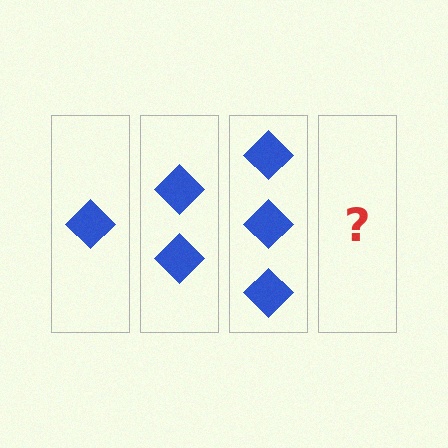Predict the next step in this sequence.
The next step is 4 diamonds.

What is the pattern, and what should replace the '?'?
The pattern is that each step adds one more diamond. The '?' should be 4 diamonds.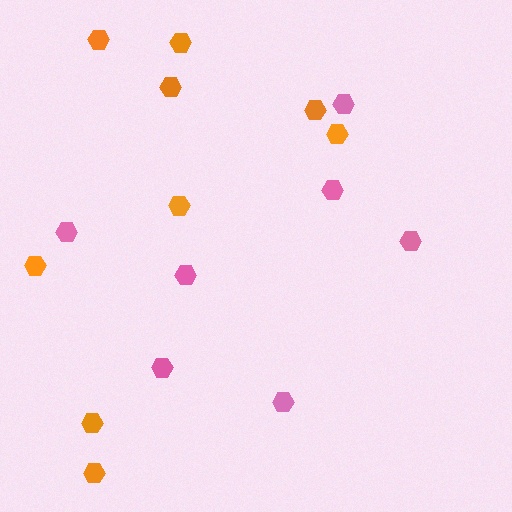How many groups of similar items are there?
There are 2 groups: one group of orange hexagons (9) and one group of pink hexagons (7).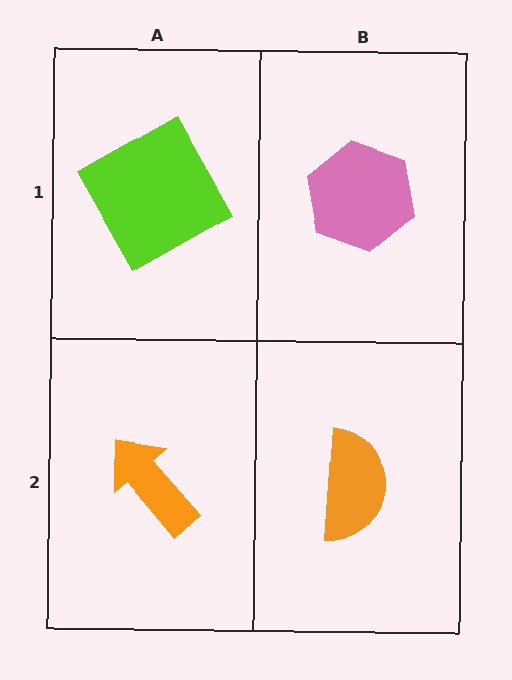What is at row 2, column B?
An orange semicircle.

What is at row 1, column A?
A lime square.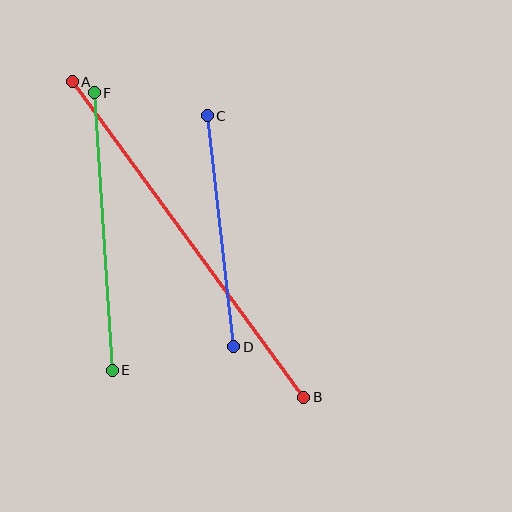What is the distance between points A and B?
The distance is approximately 392 pixels.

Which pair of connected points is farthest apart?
Points A and B are farthest apart.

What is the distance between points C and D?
The distance is approximately 232 pixels.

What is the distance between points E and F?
The distance is approximately 278 pixels.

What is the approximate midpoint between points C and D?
The midpoint is at approximately (221, 231) pixels.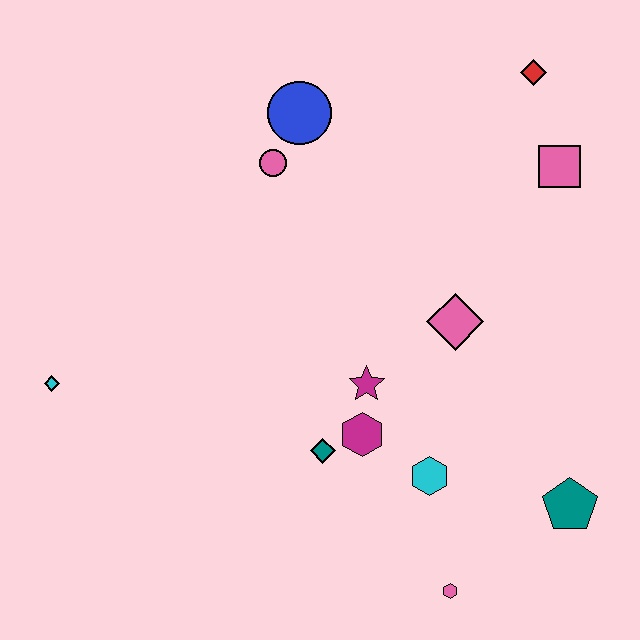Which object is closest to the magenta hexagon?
The teal diamond is closest to the magenta hexagon.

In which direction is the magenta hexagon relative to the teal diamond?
The magenta hexagon is to the right of the teal diamond.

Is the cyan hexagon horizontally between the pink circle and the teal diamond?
No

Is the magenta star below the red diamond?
Yes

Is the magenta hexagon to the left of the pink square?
Yes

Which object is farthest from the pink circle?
The pink hexagon is farthest from the pink circle.